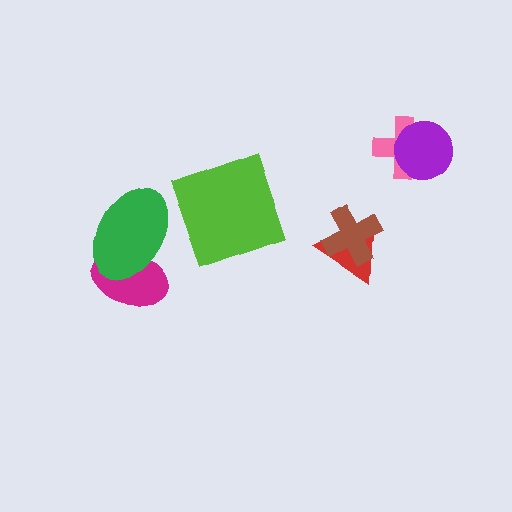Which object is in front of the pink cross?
The purple circle is in front of the pink cross.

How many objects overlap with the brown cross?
1 object overlaps with the brown cross.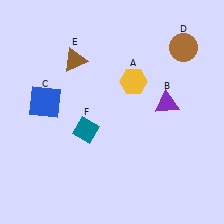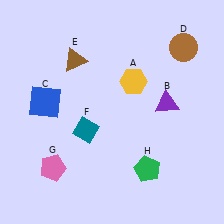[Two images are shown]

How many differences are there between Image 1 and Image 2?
There are 2 differences between the two images.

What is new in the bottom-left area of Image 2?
A pink pentagon (G) was added in the bottom-left area of Image 2.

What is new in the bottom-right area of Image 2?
A green pentagon (H) was added in the bottom-right area of Image 2.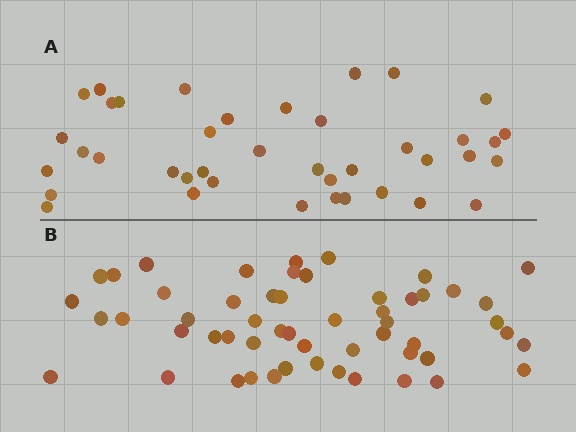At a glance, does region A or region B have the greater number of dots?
Region B (the bottom region) has more dots.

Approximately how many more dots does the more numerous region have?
Region B has approximately 15 more dots than region A.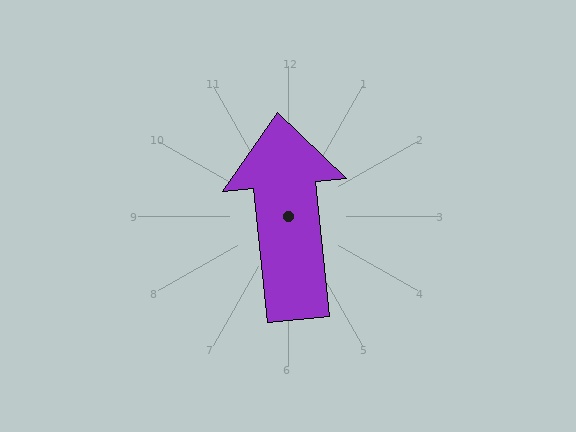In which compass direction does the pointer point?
North.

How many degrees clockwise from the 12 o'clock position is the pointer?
Approximately 354 degrees.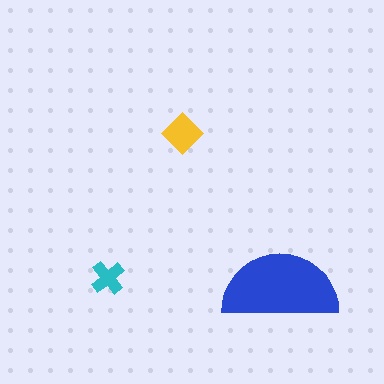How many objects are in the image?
There are 3 objects in the image.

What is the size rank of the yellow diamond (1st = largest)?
2nd.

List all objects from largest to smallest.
The blue semicircle, the yellow diamond, the cyan cross.